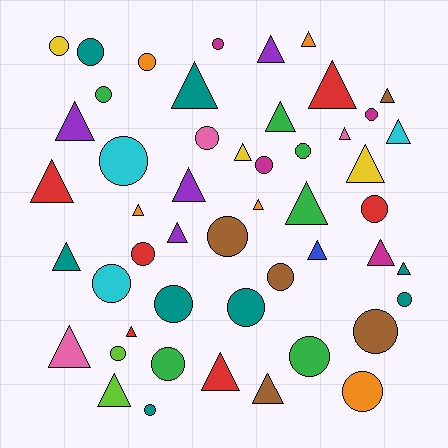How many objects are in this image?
There are 50 objects.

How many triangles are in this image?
There are 26 triangles.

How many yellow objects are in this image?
There are 3 yellow objects.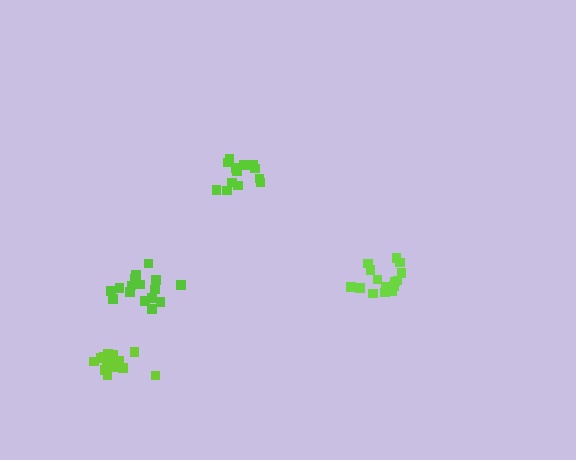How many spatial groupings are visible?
There are 4 spatial groupings.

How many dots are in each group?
Group 1: 15 dots, Group 2: 13 dots, Group 3: 17 dots, Group 4: 17 dots (62 total).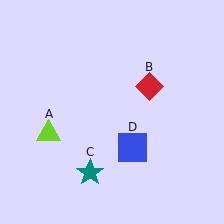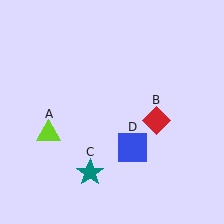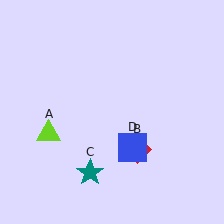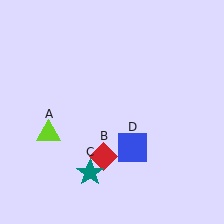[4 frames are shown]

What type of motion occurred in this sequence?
The red diamond (object B) rotated clockwise around the center of the scene.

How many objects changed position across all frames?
1 object changed position: red diamond (object B).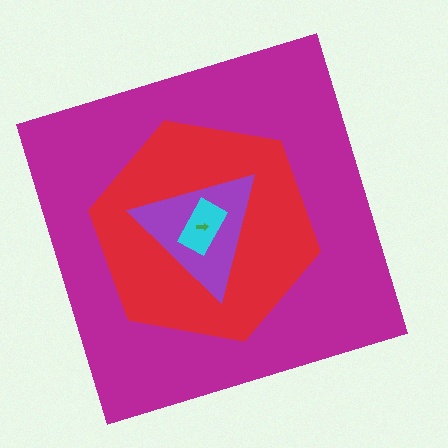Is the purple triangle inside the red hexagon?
Yes.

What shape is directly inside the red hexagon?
The purple triangle.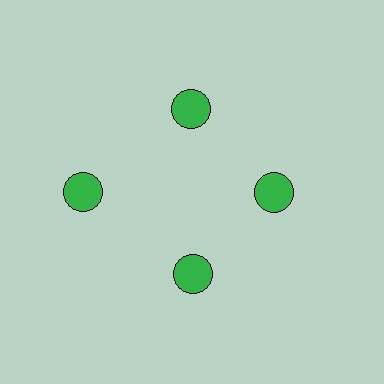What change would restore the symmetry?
The symmetry would be restored by moving it inward, back onto the ring so that all 4 circles sit at equal angles and equal distance from the center.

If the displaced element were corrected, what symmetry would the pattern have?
It would have 4-fold rotational symmetry — the pattern would map onto itself every 90 degrees.